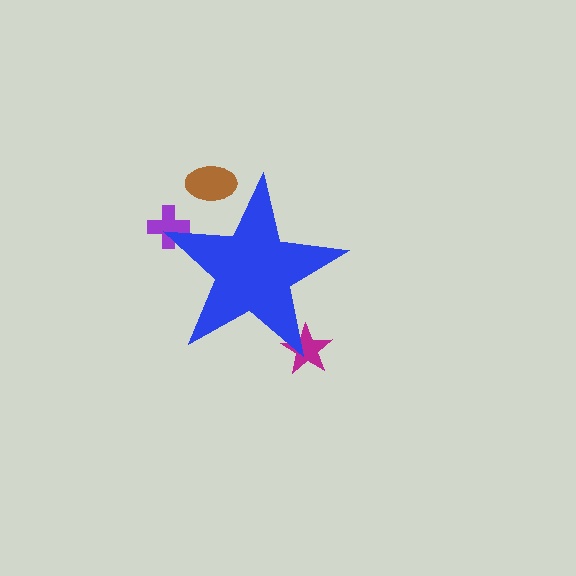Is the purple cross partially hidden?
Yes, the purple cross is partially hidden behind the blue star.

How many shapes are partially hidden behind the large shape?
3 shapes are partially hidden.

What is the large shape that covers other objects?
A blue star.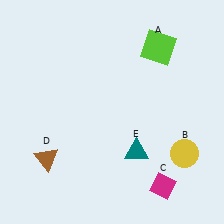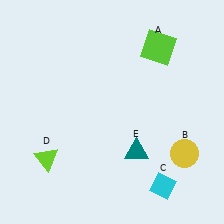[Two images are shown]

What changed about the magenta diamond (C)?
In Image 1, C is magenta. In Image 2, it changed to cyan.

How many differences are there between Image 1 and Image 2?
There are 2 differences between the two images.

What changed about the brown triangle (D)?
In Image 1, D is brown. In Image 2, it changed to lime.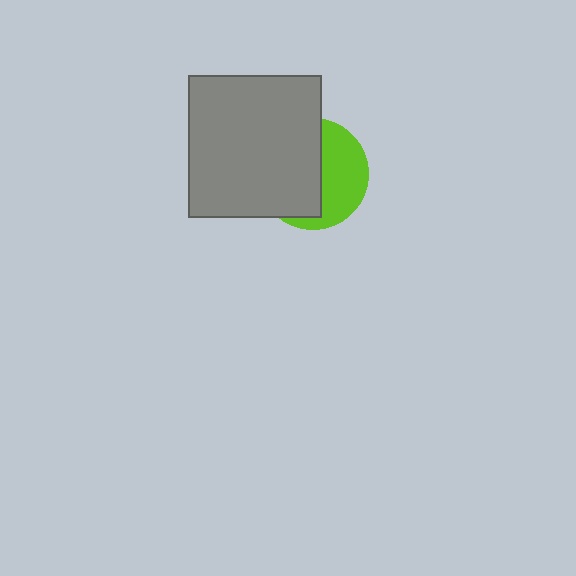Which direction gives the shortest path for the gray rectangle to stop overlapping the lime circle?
Moving left gives the shortest separation.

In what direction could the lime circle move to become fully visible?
The lime circle could move right. That would shift it out from behind the gray rectangle entirely.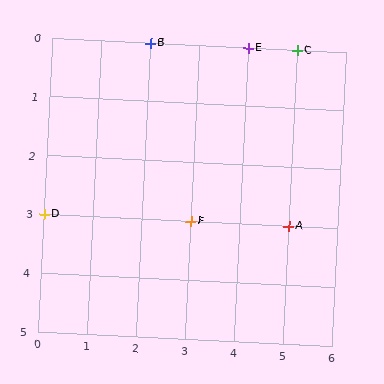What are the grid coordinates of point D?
Point D is at grid coordinates (0, 3).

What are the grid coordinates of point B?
Point B is at grid coordinates (2, 0).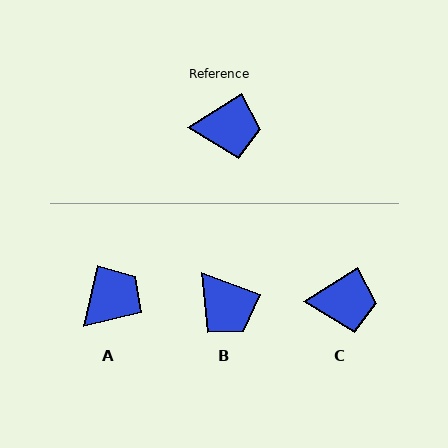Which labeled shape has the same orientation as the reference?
C.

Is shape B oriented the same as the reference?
No, it is off by about 52 degrees.